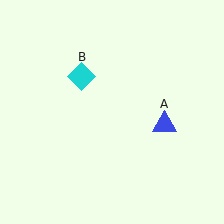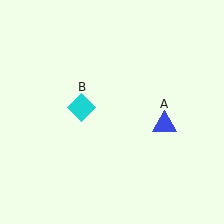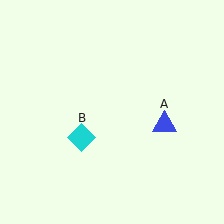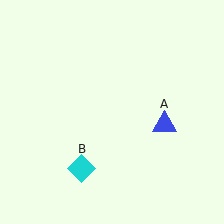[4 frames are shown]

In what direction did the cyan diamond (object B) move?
The cyan diamond (object B) moved down.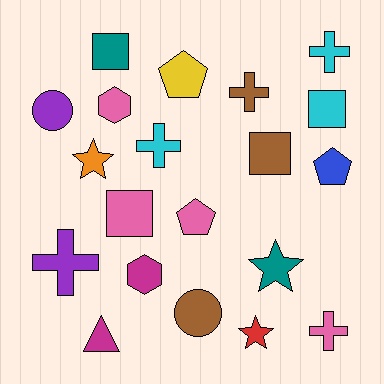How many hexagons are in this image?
There are 2 hexagons.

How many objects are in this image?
There are 20 objects.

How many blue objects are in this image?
There is 1 blue object.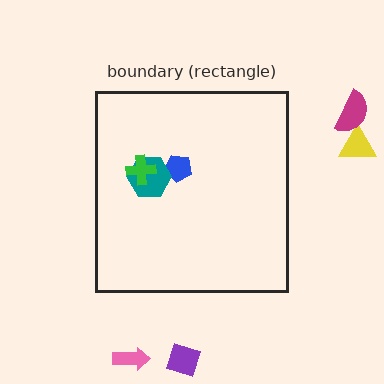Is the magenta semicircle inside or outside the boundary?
Outside.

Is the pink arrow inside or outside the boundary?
Outside.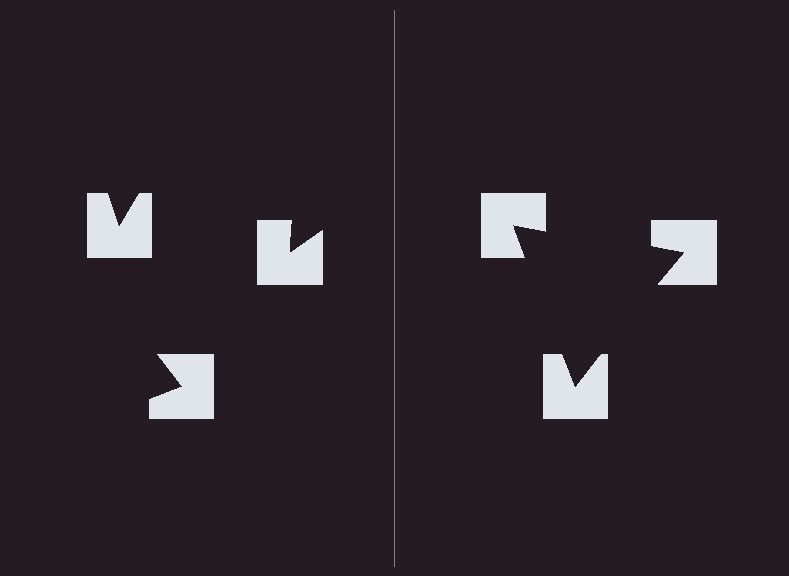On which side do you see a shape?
An illusory triangle appears on the right side. On the left side the wedge cuts are rotated, so no coherent shape forms.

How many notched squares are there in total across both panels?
6 — 3 on each side.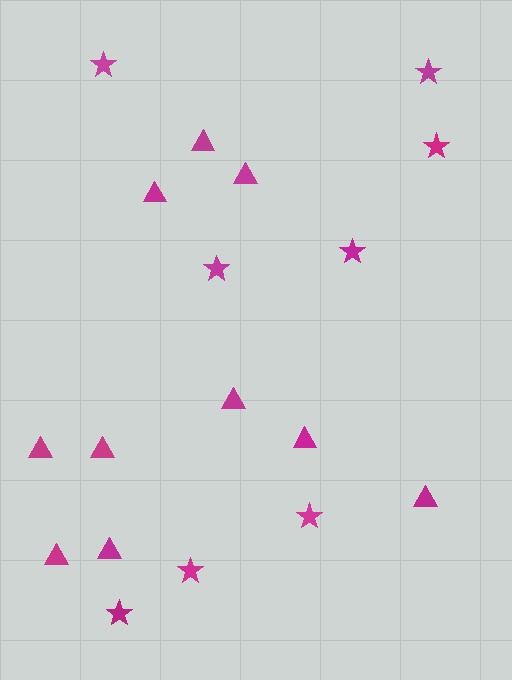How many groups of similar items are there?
There are 2 groups: one group of triangles (10) and one group of stars (8).